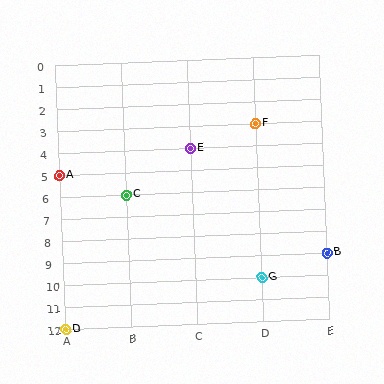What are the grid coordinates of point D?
Point D is at grid coordinates (A, 12).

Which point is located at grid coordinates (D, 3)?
Point F is at (D, 3).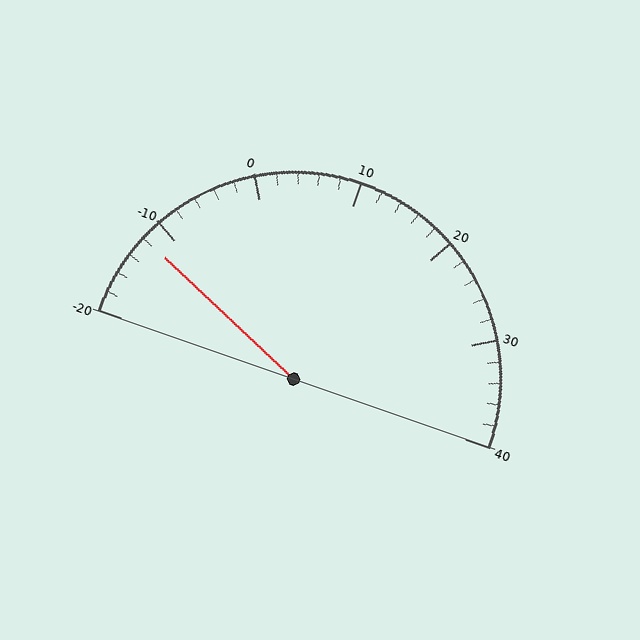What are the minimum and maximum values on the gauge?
The gauge ranges from -20 to 40.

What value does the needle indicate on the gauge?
The needle indicates approximately -12.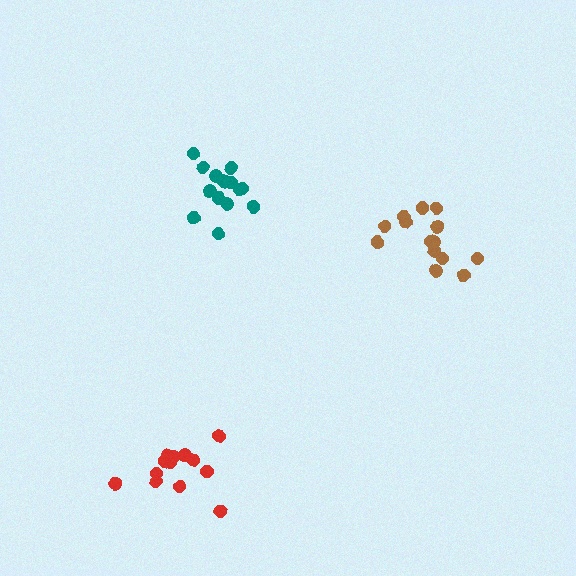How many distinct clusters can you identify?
There are 3 distinct clusters.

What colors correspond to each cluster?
The clusters are colored: teal, brown, red.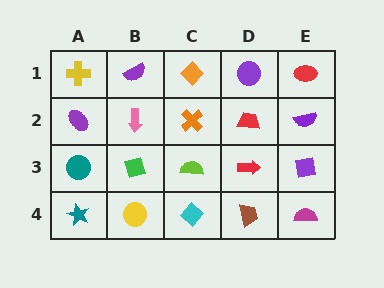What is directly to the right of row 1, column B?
An orange diamond.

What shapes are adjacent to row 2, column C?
An orange diamond (row 1, column C), a lime semicircle (row 3, column C), a pink arrow (row 2, column B), a red trapezoid (row 2, column D).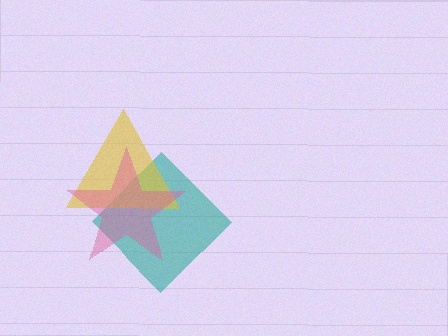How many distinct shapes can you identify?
There are 3 distinct shapes: a teal diamond, a yellow triangle, a pink star.